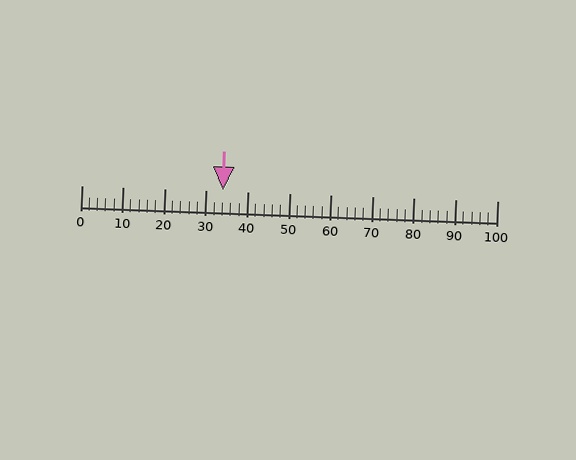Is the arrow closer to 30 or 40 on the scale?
The arrow is closer to 30.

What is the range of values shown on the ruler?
The ruler shows values from 0 to 100.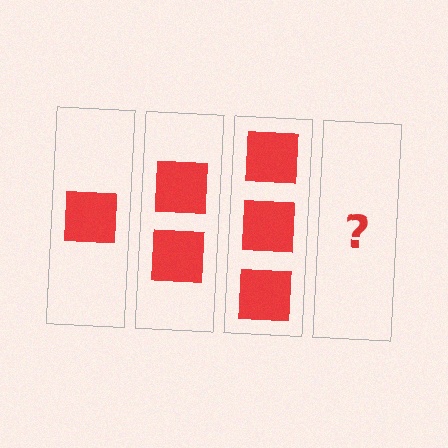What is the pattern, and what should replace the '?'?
The pattern is that each step adds one more square. The '?' should be 4 squares.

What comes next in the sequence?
The next element should be 4 squares.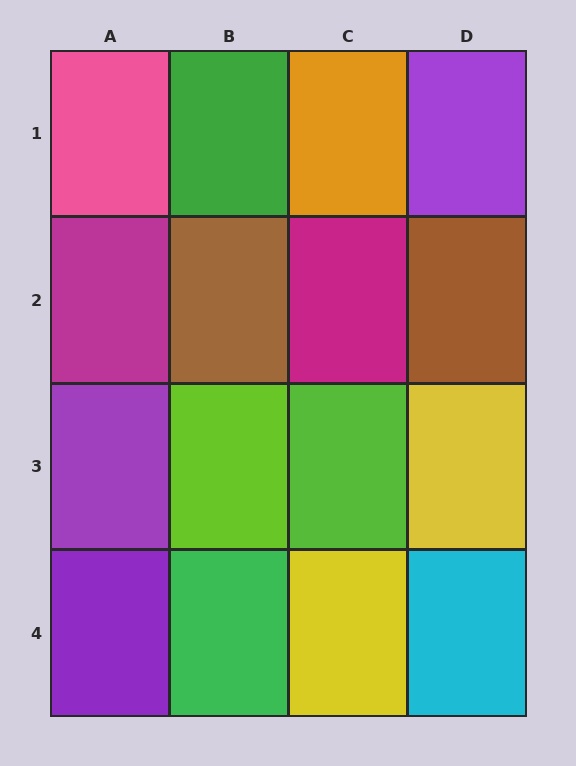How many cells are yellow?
2 cells are yellow.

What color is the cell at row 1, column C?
Orange.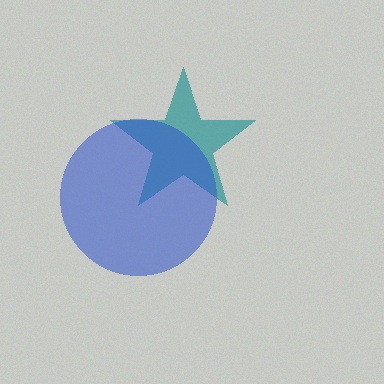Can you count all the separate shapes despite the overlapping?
Yes, there are 2 separate shapes.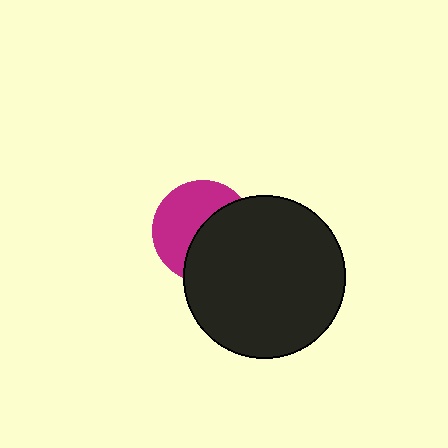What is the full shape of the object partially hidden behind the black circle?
The partially hidden object is a magenta circle.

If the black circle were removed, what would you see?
You would see the complete magenta circle.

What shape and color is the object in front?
The object in front is a black circle.